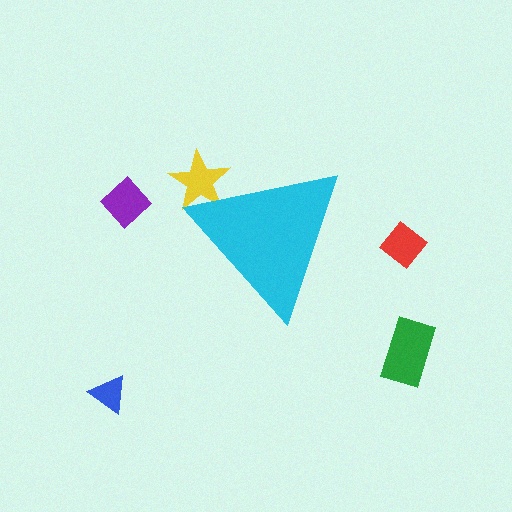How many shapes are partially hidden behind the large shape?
1 shape is partially hidden.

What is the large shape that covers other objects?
A cyan triangle.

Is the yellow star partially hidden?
Yes, the yellow star is partially hidden behind the cyan triangle.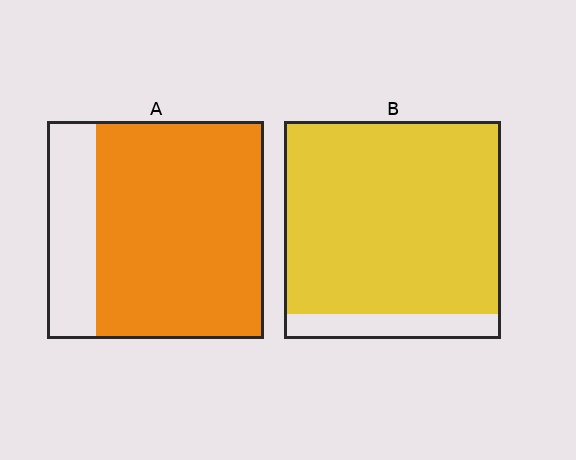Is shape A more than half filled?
Yes.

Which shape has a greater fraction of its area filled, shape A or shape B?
Shape B.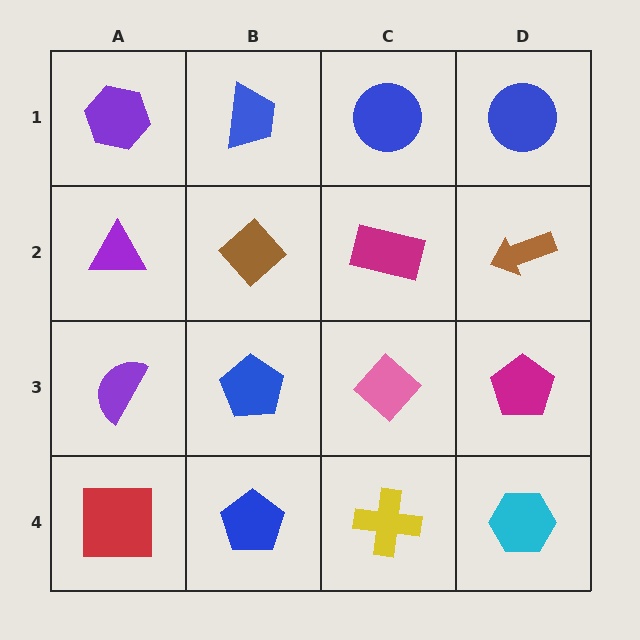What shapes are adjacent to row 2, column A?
A purple hexagon (row 1, column A), a purple semicircle (row 3, column A), a brown diamond (row 2, column B).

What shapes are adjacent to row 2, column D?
A blue circle (row 1, column D), a magenta pentagon (row 3, column D), a magenta rectangle (row 2, column C).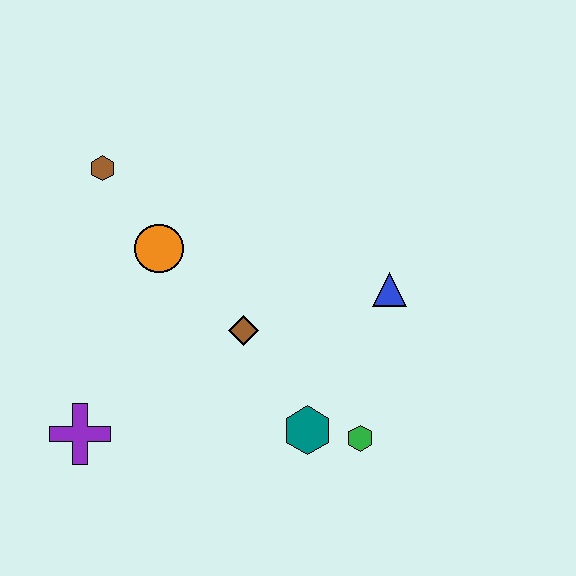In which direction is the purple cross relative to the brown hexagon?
The purple cross is below the brown hexagon.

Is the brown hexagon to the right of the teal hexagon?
No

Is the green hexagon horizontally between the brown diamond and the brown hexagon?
No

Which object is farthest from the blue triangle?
The purple cross is farthest from the blue triangle.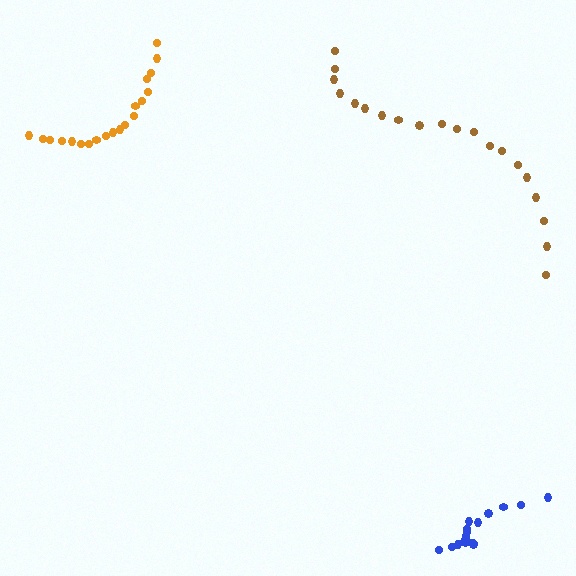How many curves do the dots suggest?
There are 3 distinct paths.